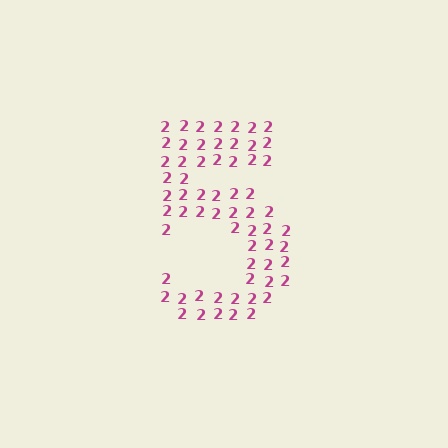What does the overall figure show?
The overall figure shows the digit 5.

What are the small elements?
The small elements are digit 2's.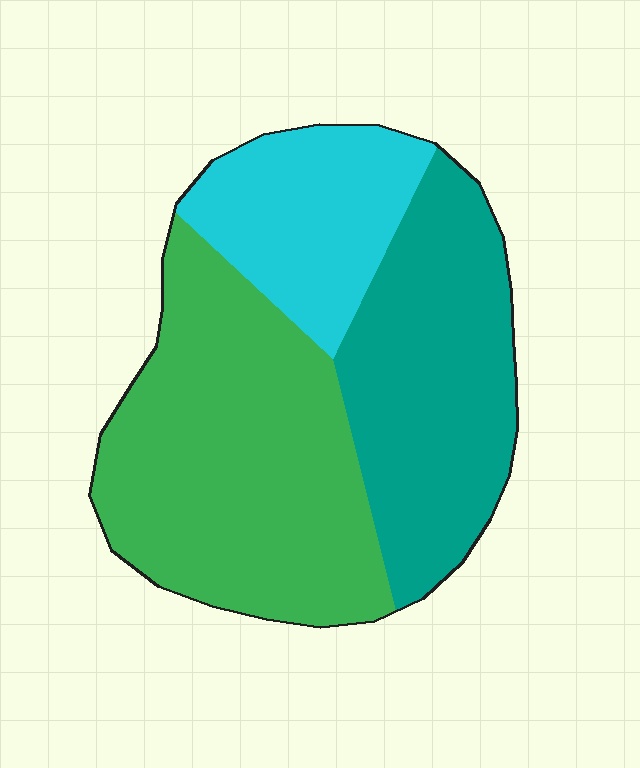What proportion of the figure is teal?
Teal takes up between a quarter and a half of the figure.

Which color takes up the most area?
Green, at roughly 45%.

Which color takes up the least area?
Cyan, at roughly 20%.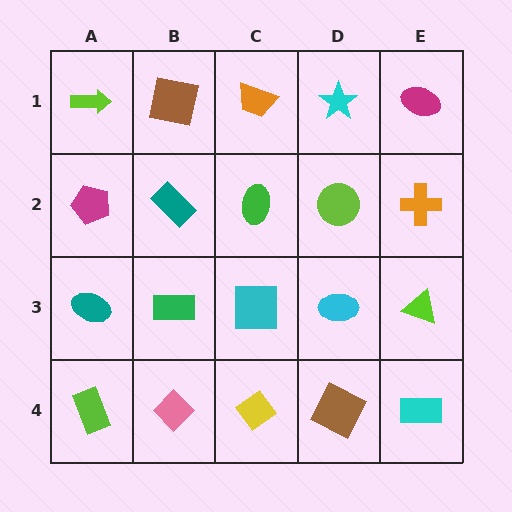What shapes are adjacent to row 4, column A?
A teal ellipse (row 3, column A), a pink diamond (row 4, column B).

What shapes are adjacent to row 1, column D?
A lime circle (row 2, column D), an orange trapezoid (row 1, column C), a magenta ellipse (row 1, column E).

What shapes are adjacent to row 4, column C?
A cyan square (row 3, column C), a pink diamond (row 4, column B), a brown square (row 4, column D).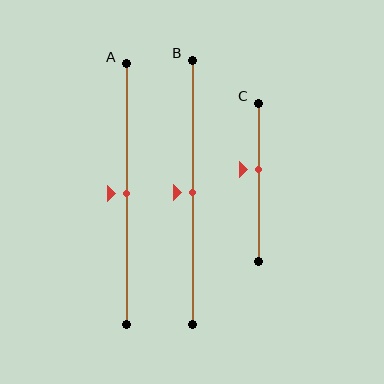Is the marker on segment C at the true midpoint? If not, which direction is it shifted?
No, the marker on segment C is shifted upward by about 8% of the segment length.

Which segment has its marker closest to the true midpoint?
Segment A has its marker closest to the true midpoint.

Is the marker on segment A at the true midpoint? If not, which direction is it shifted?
Yes, the marker on segment A is at the true midpoint.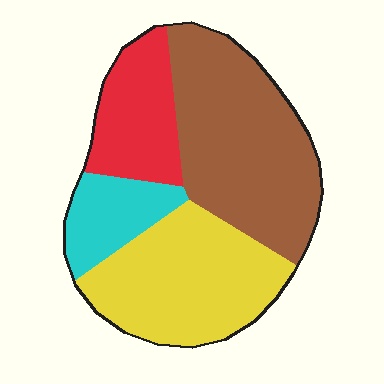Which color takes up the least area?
Cyan, at roughly 10%.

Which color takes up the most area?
Brown, at roughly 40%.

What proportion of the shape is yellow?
Yellow covers about 30% of the shape.